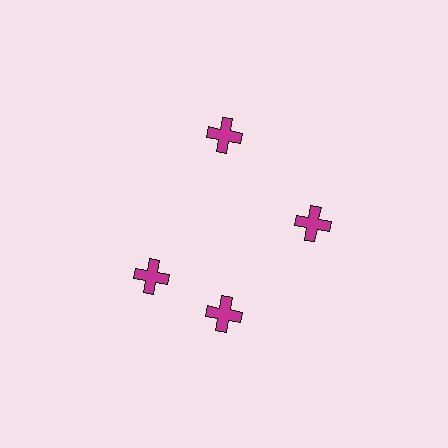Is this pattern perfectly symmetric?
No. The 4 magenta crosses are arranged in a ring, but one element near the 9 o'clock position is rotated out of alignment along the ring, breaking the 4-fold rotational symmetry.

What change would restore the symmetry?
The symmetry would be restored by rotating it back into even spacing with its neighbors so that all 4 crosses sit at equal angles and equal distance from the center.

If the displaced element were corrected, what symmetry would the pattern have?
It would have 4-fold rotational symmetry — the pattern would map onto itself every 90 degrees.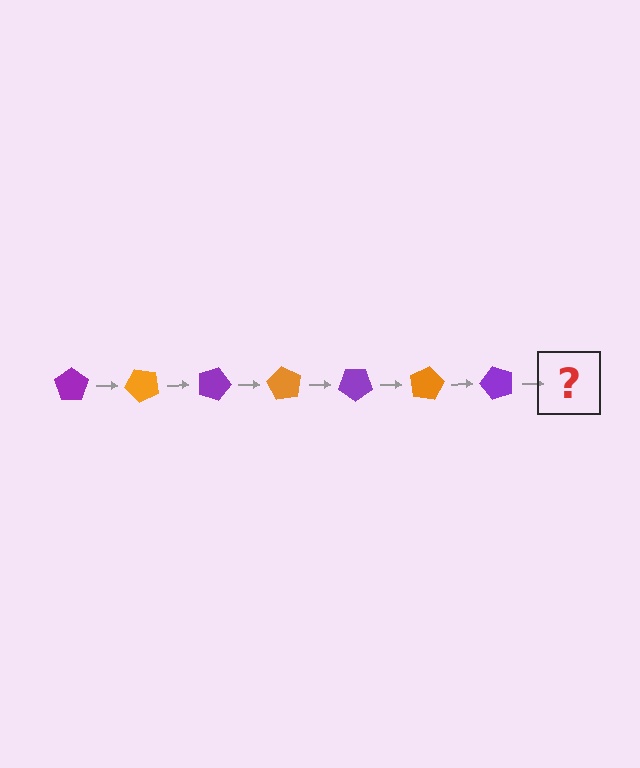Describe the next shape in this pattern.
It should be an orange pentagon, rotated 315 degrees from the start.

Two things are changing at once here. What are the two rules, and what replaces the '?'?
The two rules are that it rotates 45 degrees each step and the color cycles through purple and orange. The '?' should be an orange pentagon, rotated 315 degrees from the start.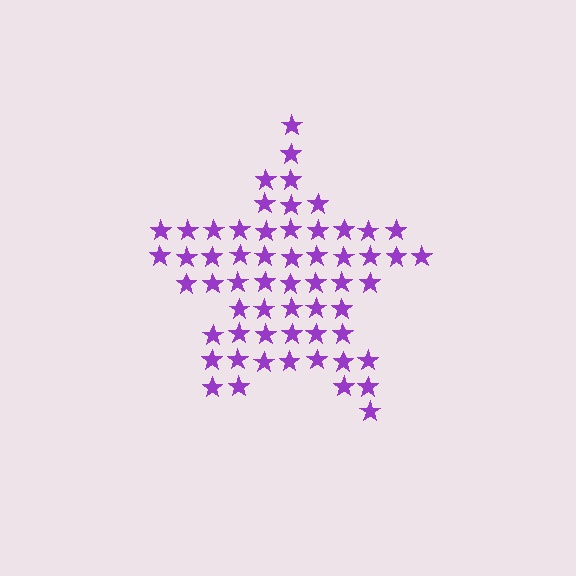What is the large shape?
The large shape is a star.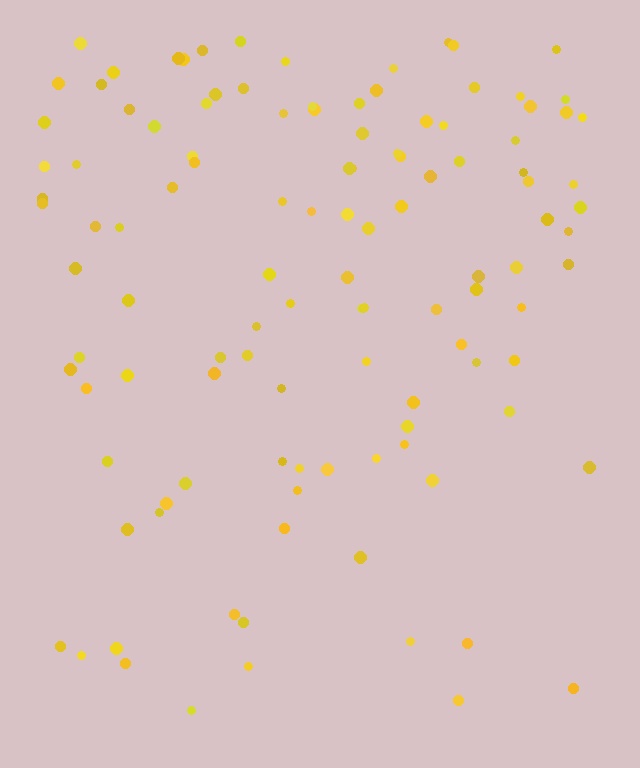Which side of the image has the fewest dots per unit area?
The bottom.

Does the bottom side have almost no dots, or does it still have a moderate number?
Still a moderate number, just noticeably fewer than the top.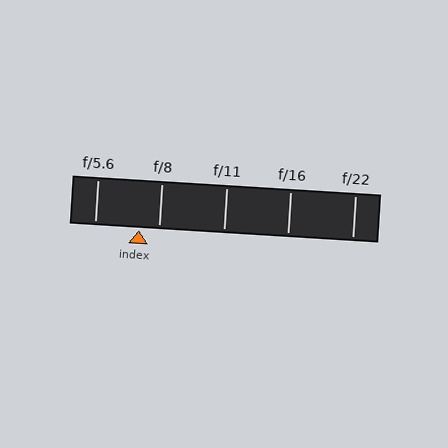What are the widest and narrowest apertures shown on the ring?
The widest aperture shown is f/5.6 and the narrowest is f/22.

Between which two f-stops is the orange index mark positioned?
The index mark is between f/5.6 and f/8.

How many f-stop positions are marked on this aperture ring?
There are 5 f-stop positions marked.